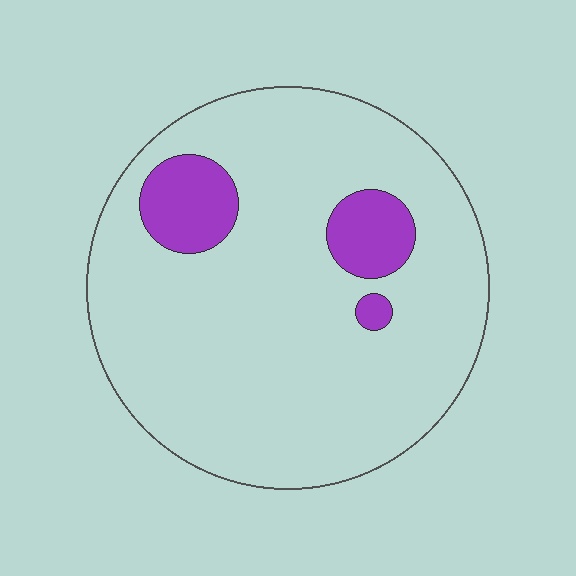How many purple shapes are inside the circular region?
3.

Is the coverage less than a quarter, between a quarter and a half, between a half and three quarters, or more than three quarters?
Less than a quarter.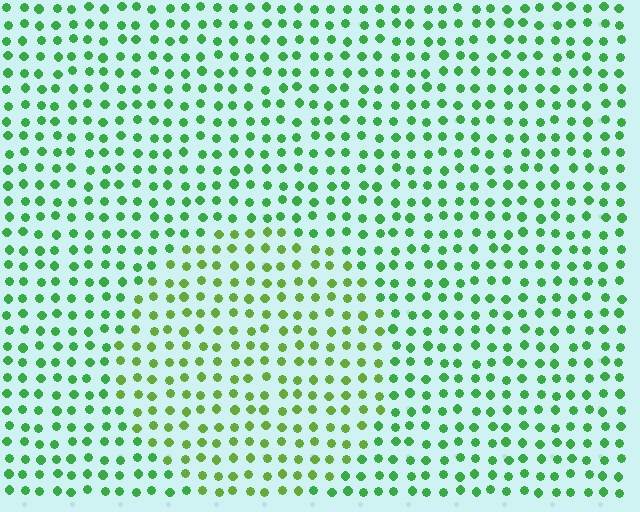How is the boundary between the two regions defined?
The boundary is defined purely by a slight shift in hue (about 30 degrees). Spacing, size, and orientation are identical on both sides.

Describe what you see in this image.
The image is filled with small green elements in a uniform arrangement. A circle-shaped region is visible where the elements are tinted to a slightly different hue, forming a subtle color boundary.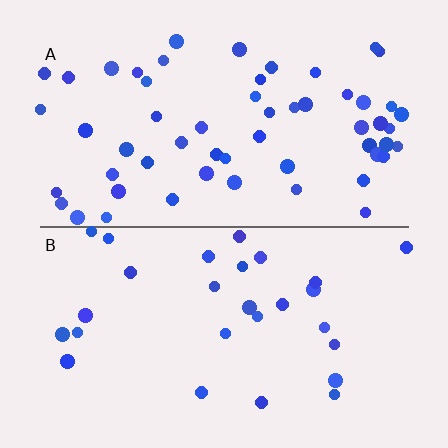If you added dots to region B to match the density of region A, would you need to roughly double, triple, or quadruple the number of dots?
Approximately double.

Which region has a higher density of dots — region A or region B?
A (the top).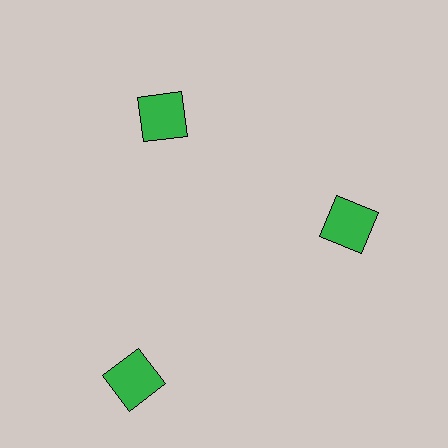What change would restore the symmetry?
The symmetry would be restored by moving it inward, back onto the ring so that all 3 squares sit at equal angles and equal distance from the center.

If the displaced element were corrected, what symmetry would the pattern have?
It would have 3-fold rotational symmetry — the pattern would map onto itself every 120 degrees.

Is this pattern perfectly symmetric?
No. The 3 green squares are arranged in a ring, but one element near the 7 o'clock position is pushed outward from the center, breaking the 3-fold rotational symmetry.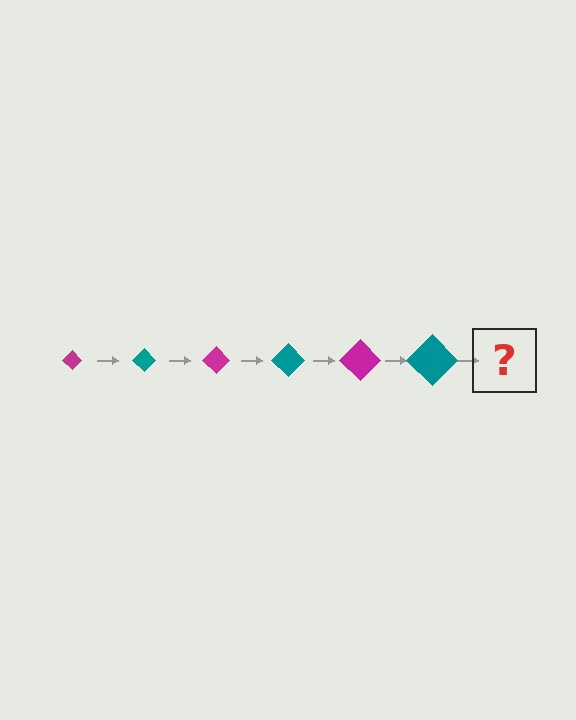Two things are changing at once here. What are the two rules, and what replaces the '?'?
The two rules are that the diamond grows larger each step and the color cycles through magenta and teal. The '?' should be a magenta diamond, larger than the previous one.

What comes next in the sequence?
The next element should be a magenta diamond, larger than the previous one.